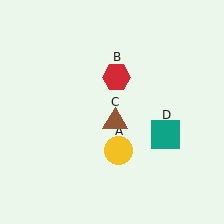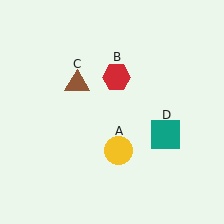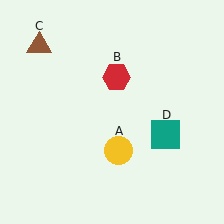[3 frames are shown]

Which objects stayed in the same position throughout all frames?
Yellow circle (object A) and red hexagon (object B) and teal square (object D) remained stationary.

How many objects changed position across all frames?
1 object changed position: brown triangle (object C).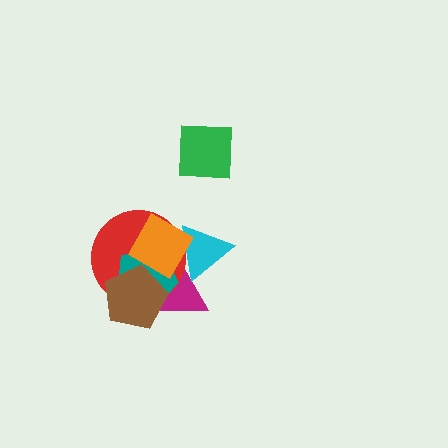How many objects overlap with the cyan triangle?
3 objects overlap with the cyan triangle.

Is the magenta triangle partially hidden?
Yes, it is partially covered by another shape.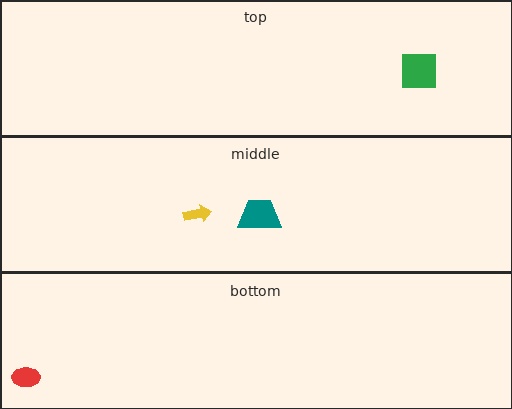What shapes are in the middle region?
The yellow arrow, the teal trapezoid.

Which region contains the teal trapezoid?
The middle region.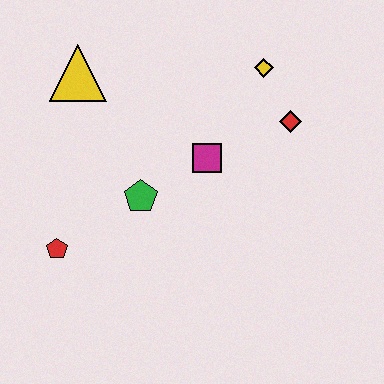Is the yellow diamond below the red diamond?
No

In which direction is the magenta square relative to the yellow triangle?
The magenta square is to the right of the yellow triangle.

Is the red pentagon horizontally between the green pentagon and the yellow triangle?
No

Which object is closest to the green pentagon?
The magenta square is closest to the green pentagon.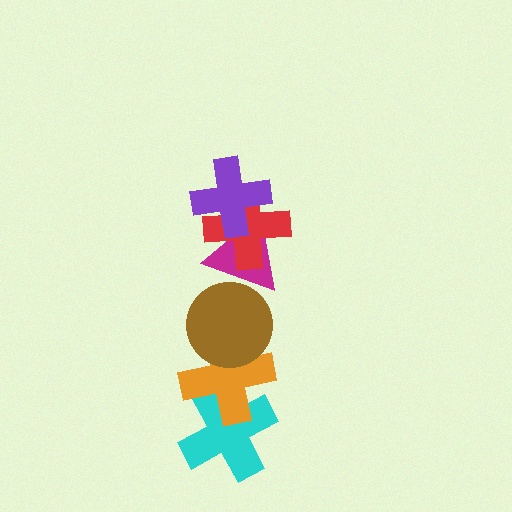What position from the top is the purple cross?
The purple cross is 1st from the top.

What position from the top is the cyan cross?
The cyan cross is 6th from the top.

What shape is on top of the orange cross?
The brown circle is on top of the orange cross.